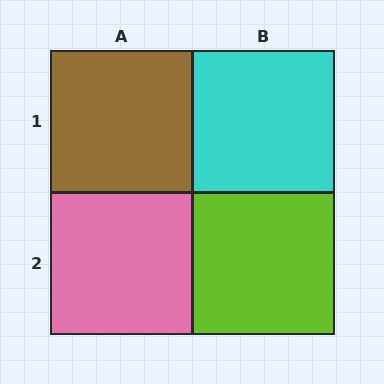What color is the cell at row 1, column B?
Cyan.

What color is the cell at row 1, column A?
Brown.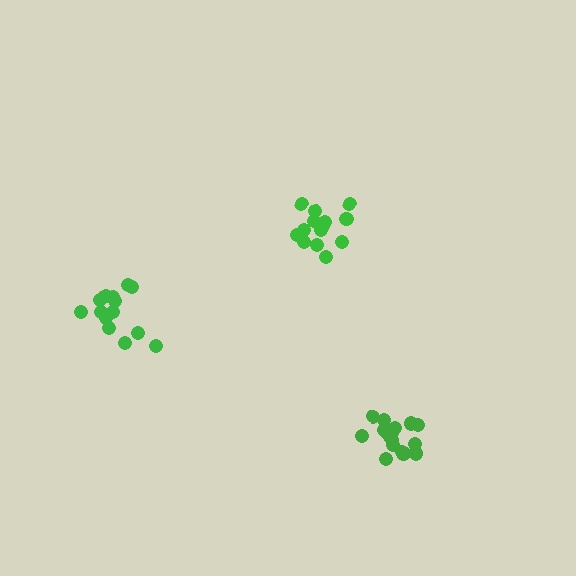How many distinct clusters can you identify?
There are 3 distinct clusters.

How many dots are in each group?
Group 1: 14 dots, Group 2: 15 dots, Group 3: 17 dots (46 total).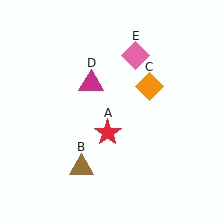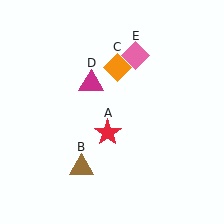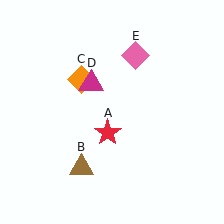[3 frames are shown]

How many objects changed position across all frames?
1 object changed position: orange diamond (object C).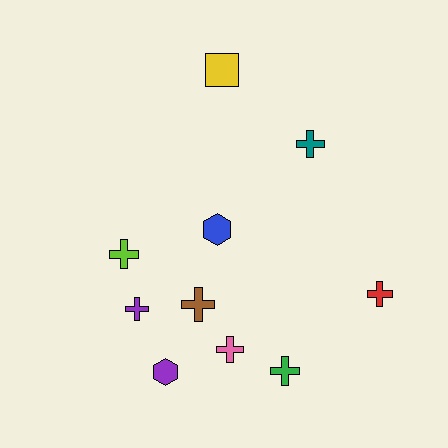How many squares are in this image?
There is 1 square.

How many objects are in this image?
There are 10 objects.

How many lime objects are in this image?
There is 1 lime object.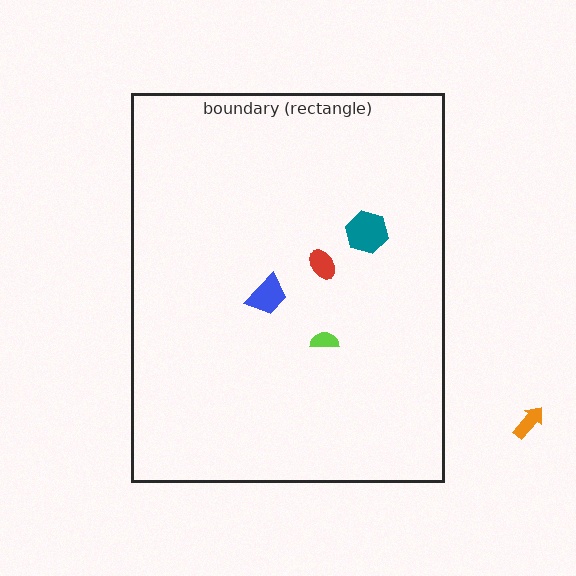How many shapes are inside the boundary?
4 inside, 1 outside.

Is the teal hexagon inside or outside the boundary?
Inside.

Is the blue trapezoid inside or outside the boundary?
Inside.